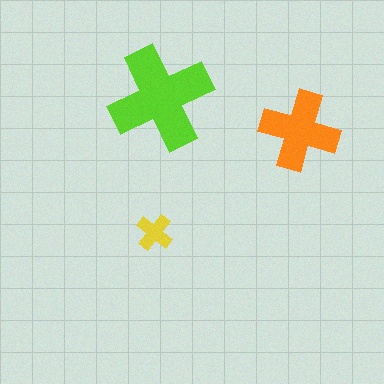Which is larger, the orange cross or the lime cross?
The lime one.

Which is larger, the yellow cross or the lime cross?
The lime one.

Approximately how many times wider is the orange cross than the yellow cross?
About 2 times wider.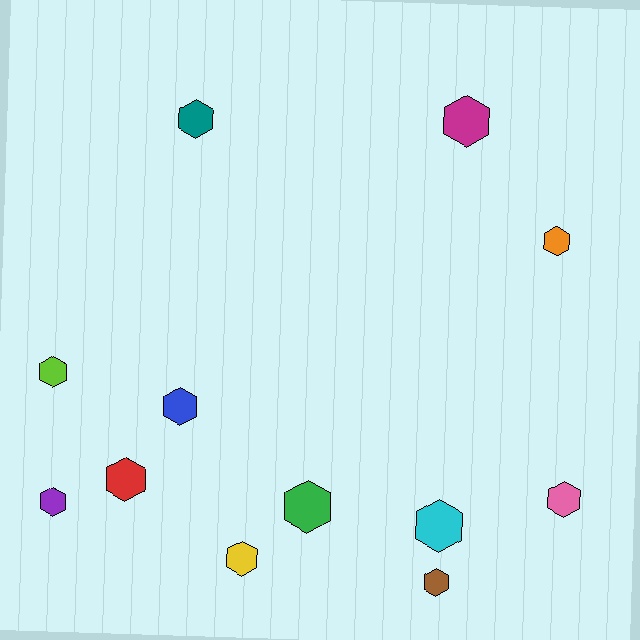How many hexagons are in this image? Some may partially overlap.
There are 12 hexagons.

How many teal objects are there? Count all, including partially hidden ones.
There is 1 teal object.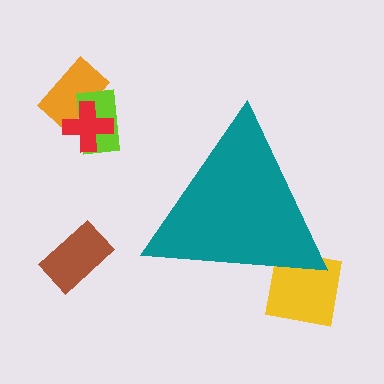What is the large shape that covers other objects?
A teal triangle.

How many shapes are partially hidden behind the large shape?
1 shape is partially hidden.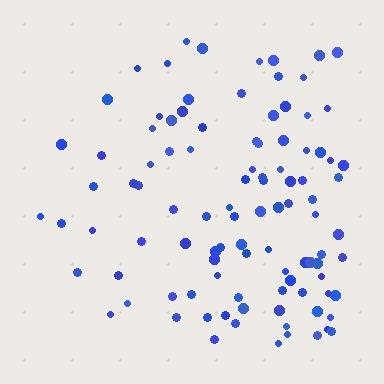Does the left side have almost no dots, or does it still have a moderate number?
Still a moderate number, just noticeably fewer than the right.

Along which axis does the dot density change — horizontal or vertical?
Horizontal.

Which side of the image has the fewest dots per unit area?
The left.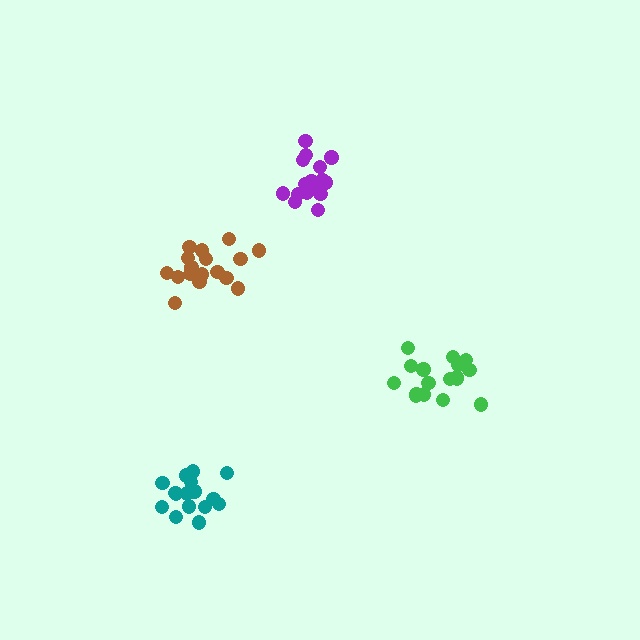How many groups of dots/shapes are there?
There are 4 groups.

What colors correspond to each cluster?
The clusters are colored: green, teal, brown, purple.